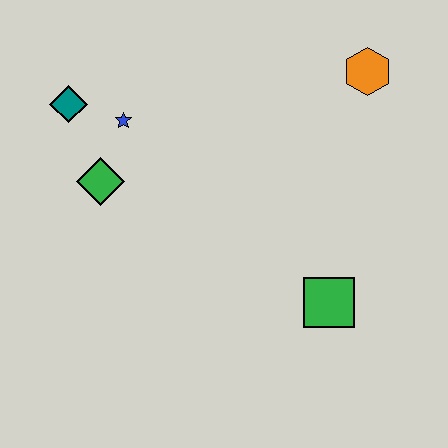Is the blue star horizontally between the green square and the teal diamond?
Yes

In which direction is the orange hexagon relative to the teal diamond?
The orange hexagon is to the right of the teal diamond.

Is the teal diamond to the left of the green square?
Yes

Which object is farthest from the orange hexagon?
The teal diamond is farthest from the orange hexagon.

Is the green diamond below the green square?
No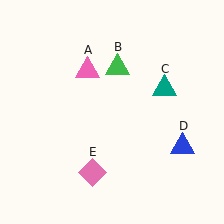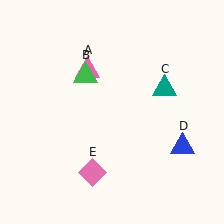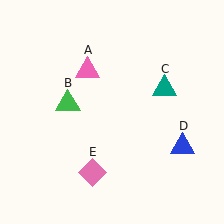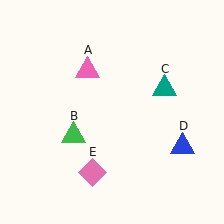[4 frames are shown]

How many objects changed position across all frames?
1 object changed position: green triangle (object B).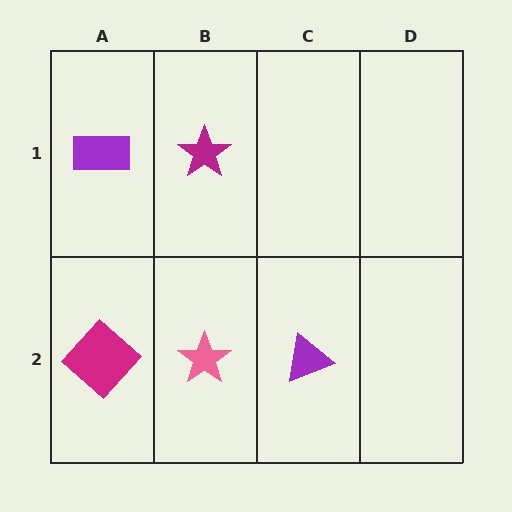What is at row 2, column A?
A magenta diamond.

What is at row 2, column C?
A purple triangle.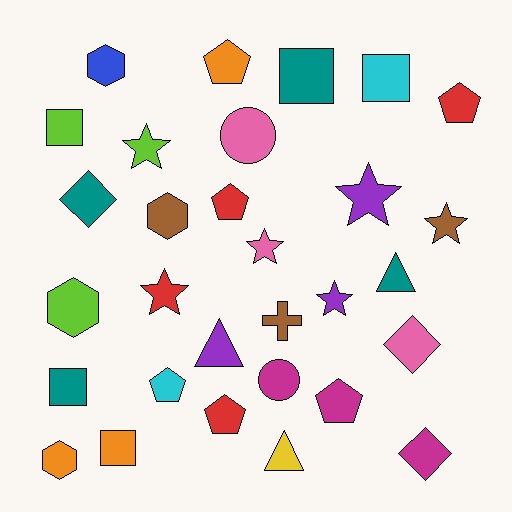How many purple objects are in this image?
There are 3 purple objects.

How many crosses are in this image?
There is 1 cross.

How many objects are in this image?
There are 30 objects.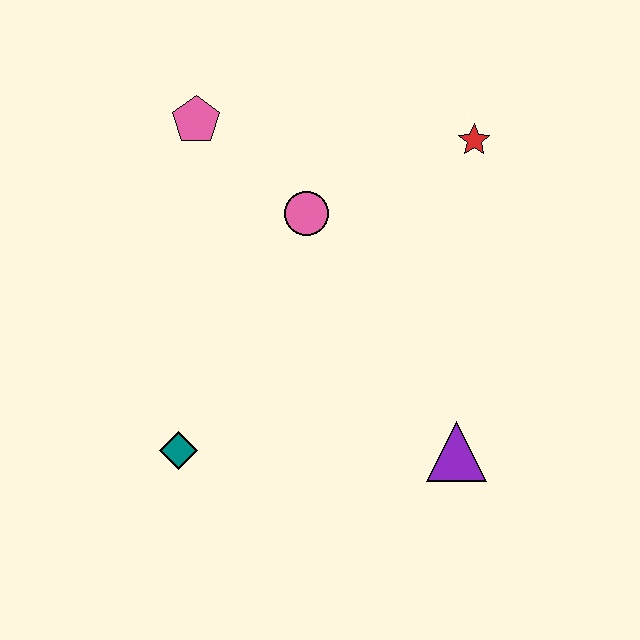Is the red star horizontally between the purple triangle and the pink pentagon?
No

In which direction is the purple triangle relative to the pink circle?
The purple triangle is below the pink circle.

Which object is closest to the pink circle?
The pink pentagon is closest to the pink circle.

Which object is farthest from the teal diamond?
The red star is farthest from the teal diamond.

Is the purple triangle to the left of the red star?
Yes